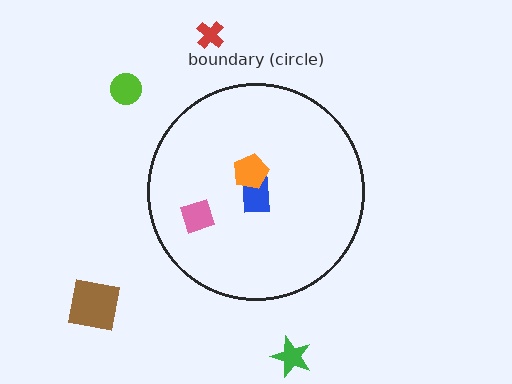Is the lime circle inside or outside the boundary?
Outside.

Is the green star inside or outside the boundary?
Outside.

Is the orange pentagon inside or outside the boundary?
Inside.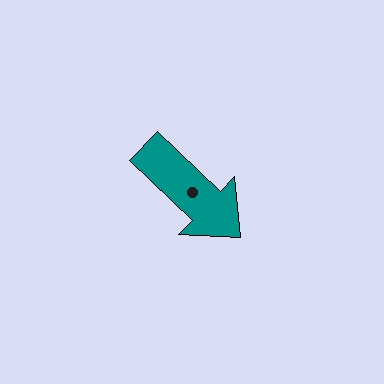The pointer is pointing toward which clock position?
Roughly 4 o'clock.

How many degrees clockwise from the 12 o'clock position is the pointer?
Approximately 133 degrees.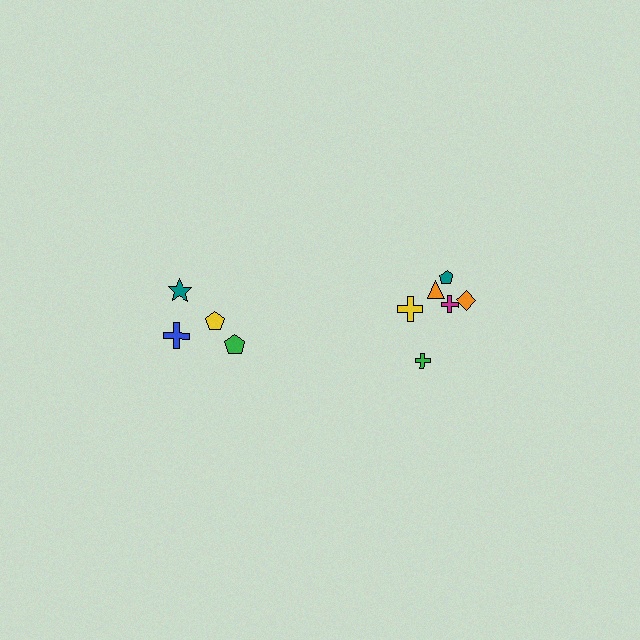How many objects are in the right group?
There are 6 objects.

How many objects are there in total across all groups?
There are 10 objects.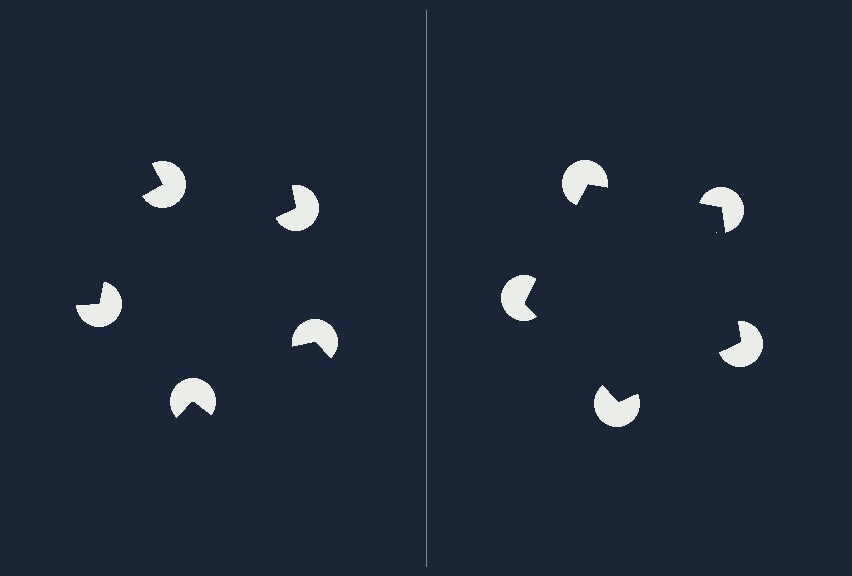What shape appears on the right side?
An illusory pentagon.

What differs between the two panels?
The pac-man discs are positioned identically on both sides; only the wedge orientations differ. On the right they align to a pentagon; on the left they are misaligned.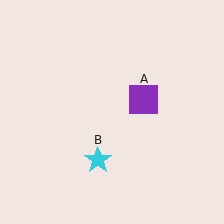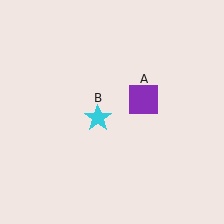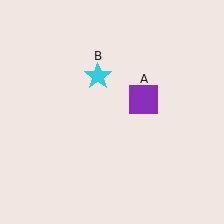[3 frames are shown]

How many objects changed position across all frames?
1 object changed position: cyan star (object B).